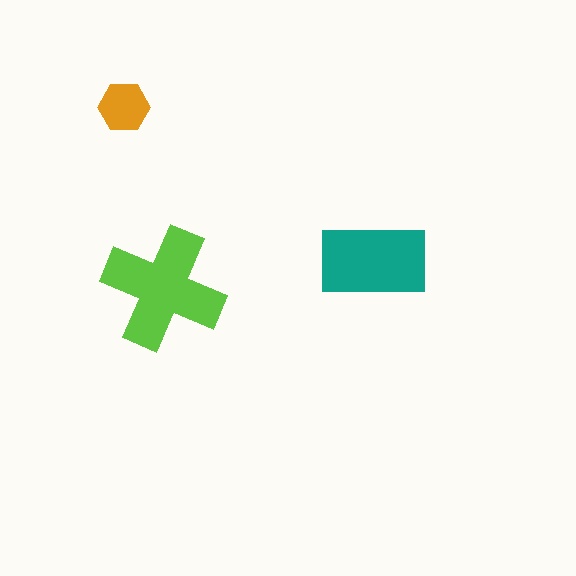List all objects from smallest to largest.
The orange hexagon, the teal rectangle, the lime cross.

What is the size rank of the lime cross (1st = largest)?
1st.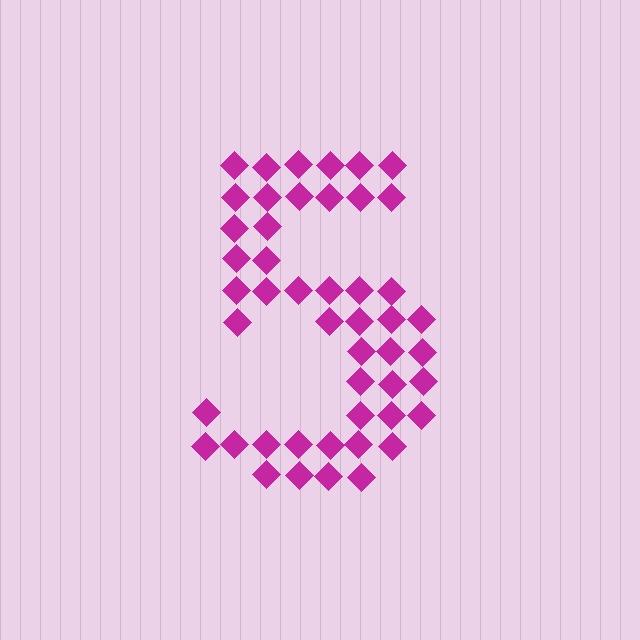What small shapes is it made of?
It is made of small diamonds.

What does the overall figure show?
The overall figure shows the digit 5.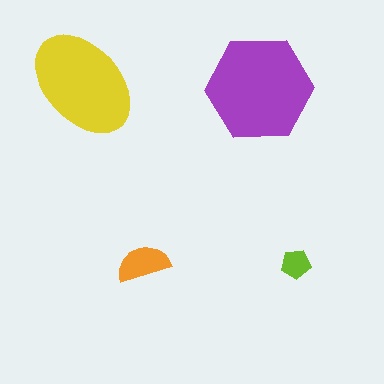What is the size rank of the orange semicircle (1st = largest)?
3rd.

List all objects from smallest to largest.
The lime pentagon, the orange semicircle, the yellow ellipse, the purple hexagon.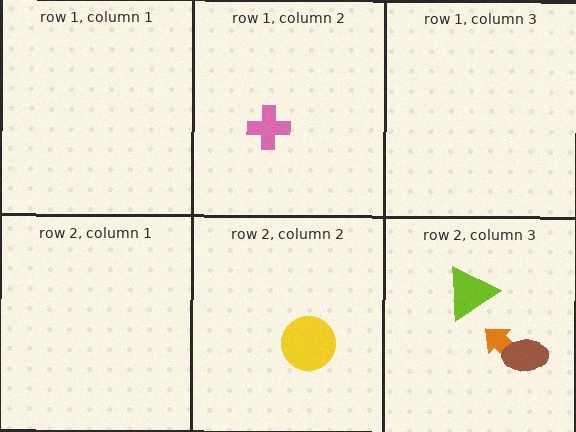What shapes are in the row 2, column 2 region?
The yellow circle.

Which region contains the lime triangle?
The row 2, column 3 region.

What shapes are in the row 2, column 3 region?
The lime triangle, the orange arrow, the brown ellipse.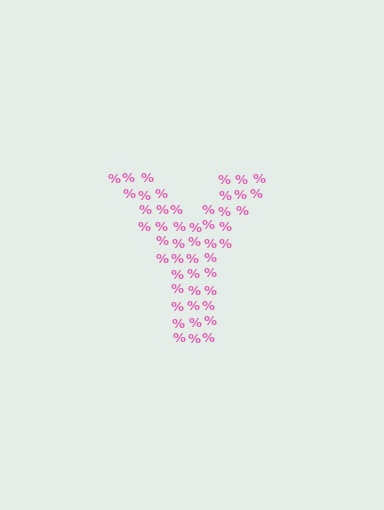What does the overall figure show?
The overall figure shows the letter Y.